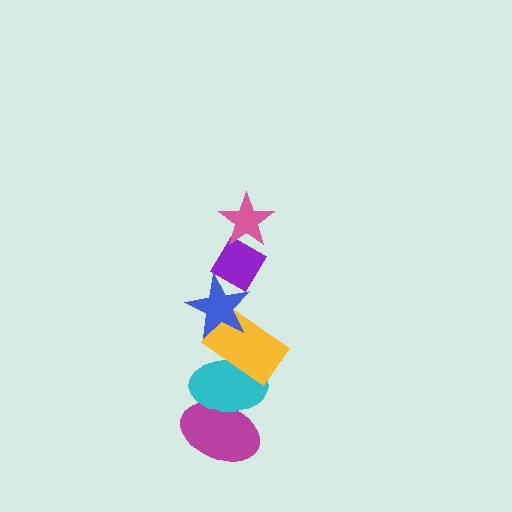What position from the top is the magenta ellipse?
The magenta ellipse is 6th from the top.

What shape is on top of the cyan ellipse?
The yellow rectangle is on top of the cyan ellipse.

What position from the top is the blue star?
The blue star is 3rd from the top.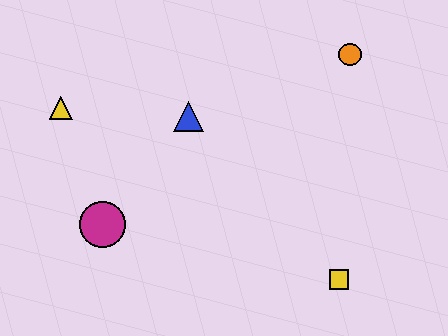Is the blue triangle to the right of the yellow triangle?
Yes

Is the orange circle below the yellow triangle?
No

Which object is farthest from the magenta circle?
The orange circle is farthest from the magenta circle.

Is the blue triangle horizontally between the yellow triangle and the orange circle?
Yes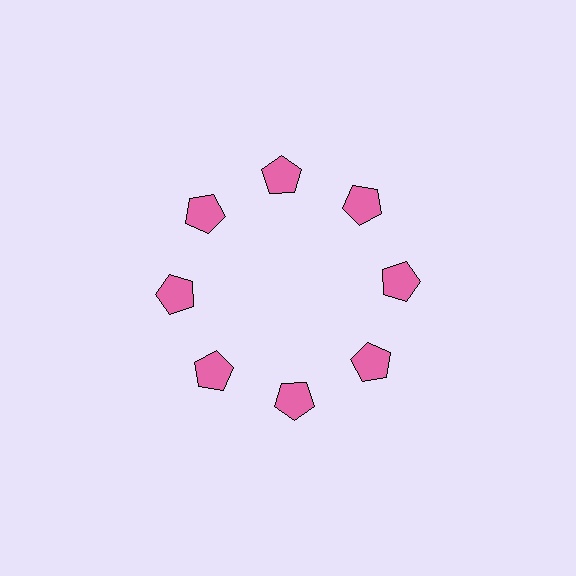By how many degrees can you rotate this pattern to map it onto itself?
The pattern maps onto itself every 45 degrees of rotation.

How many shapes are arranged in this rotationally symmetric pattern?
There are 8 shapes, arranged in 8 groups of 1.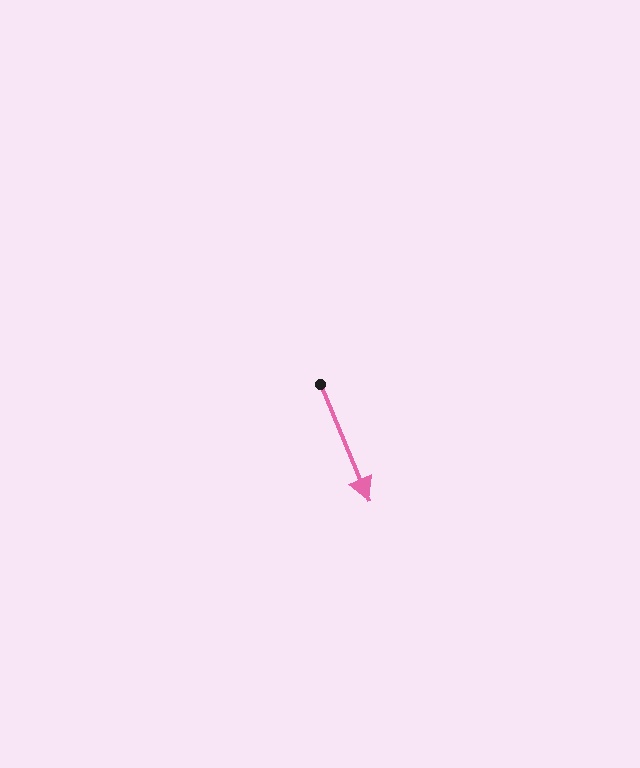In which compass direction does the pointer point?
Southeast.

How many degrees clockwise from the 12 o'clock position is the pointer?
Approximately 157 degrees.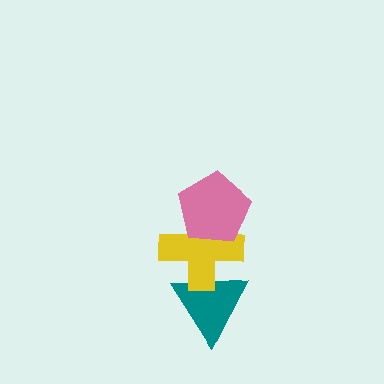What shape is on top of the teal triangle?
The yellow cross is on top of the teal triangle.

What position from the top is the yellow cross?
The yellow cross is 2nd from the top.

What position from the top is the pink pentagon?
The pink pentagon is 1st from the top.